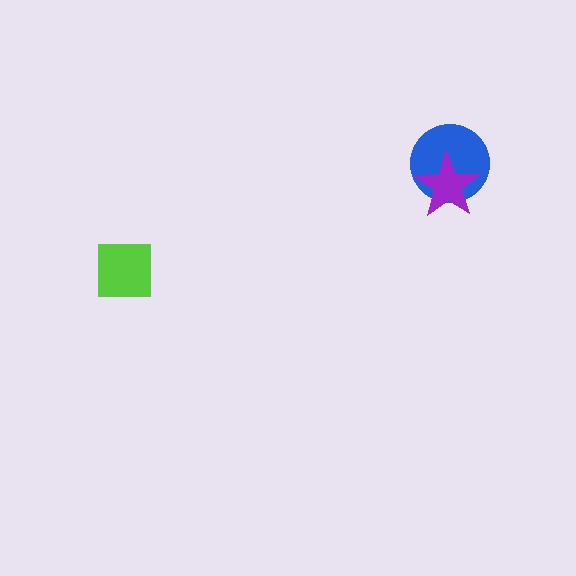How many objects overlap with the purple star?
1 object overlaps with the purple star.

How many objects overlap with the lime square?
0 objects overlap with the lime square.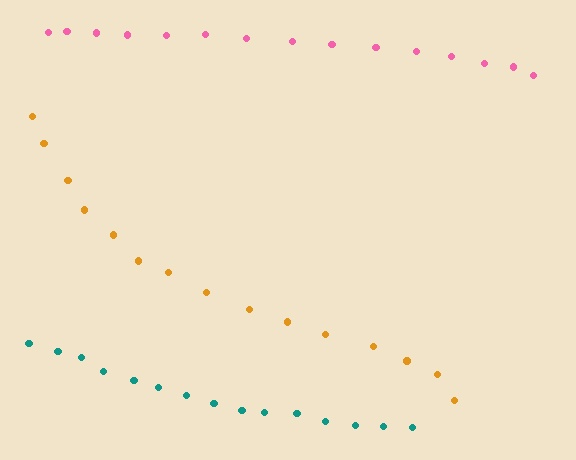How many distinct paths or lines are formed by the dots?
There are 3 distinct paths.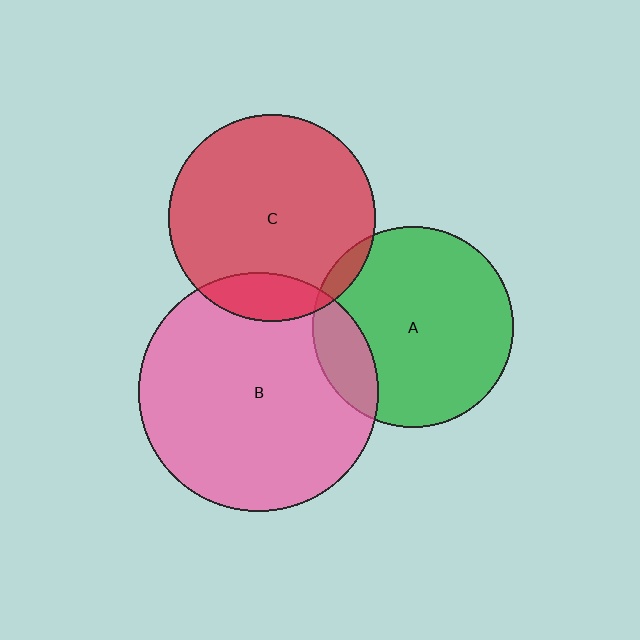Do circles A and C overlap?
Yes.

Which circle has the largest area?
Circle B (pink).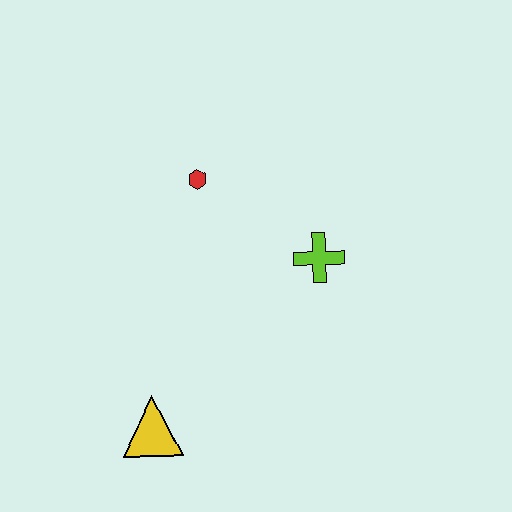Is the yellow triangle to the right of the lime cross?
No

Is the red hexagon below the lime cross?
No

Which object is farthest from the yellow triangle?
The red hexagon is farthest from the yellow triangle.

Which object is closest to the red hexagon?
The lime cross is closest to the red hexagon.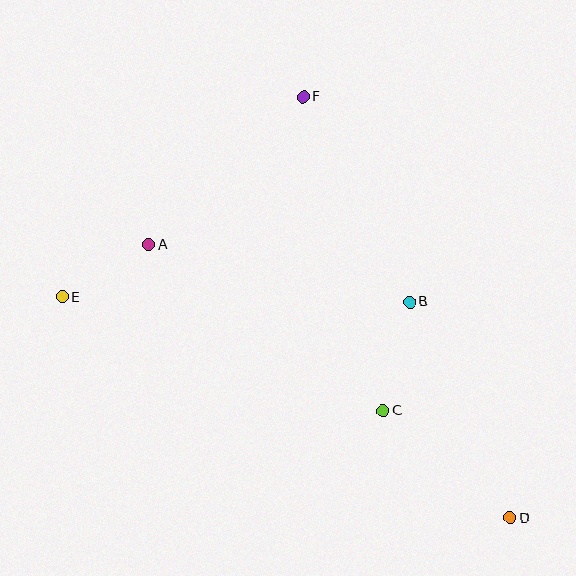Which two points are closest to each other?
Points A and E are closest to each other.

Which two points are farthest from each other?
Points D and E are farthest from each other.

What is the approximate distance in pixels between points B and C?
The distance between B and C is approximately 112 pixels.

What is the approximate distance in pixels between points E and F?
The distance between E and F is approximately 313 pixels.